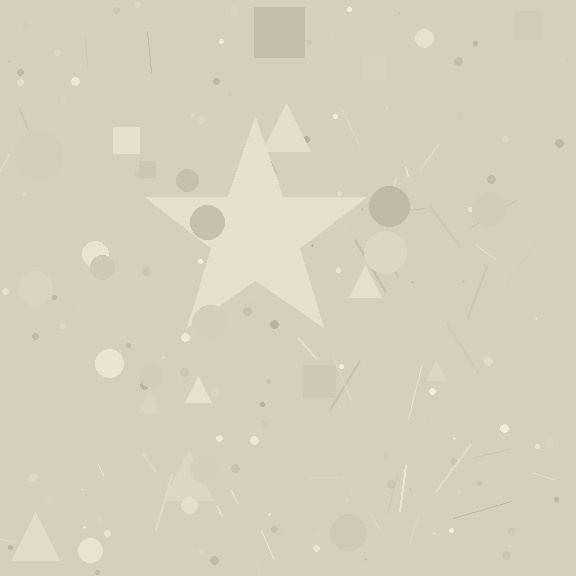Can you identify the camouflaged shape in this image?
The camouflaged shape is a star.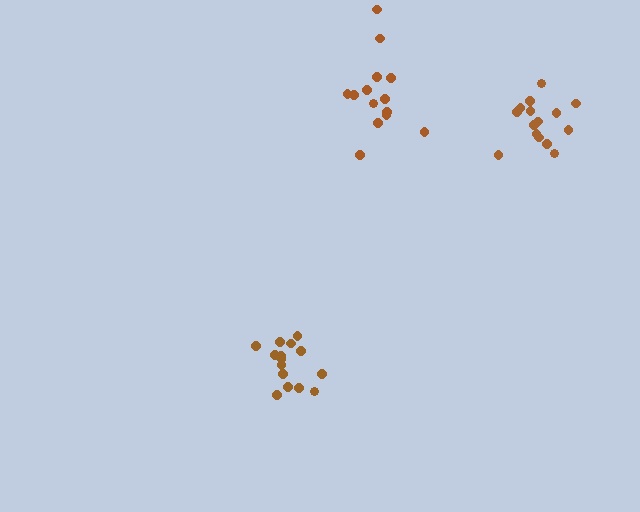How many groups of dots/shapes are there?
There are 3 groups.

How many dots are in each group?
Group 1: 16 dots, Group 2: 14 dots, Group 3: 15 dots (45 total).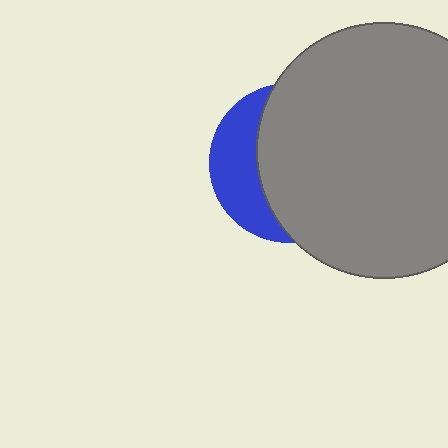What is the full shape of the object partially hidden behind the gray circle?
The partially hidden object is a blue circle.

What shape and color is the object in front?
The object in front is a gray circle.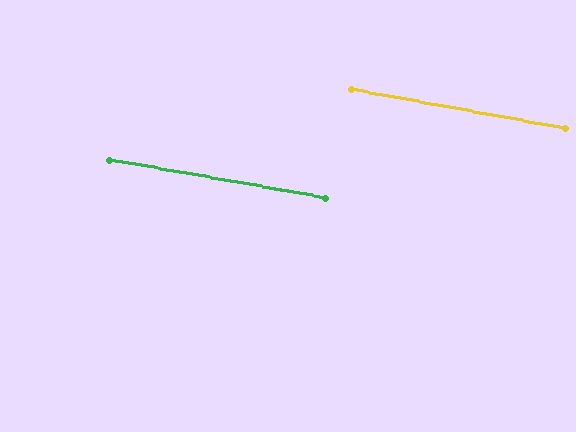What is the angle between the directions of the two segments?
Approximately 0 degrees.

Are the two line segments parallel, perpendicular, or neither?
Parallel — their directions differ by only 0.4°.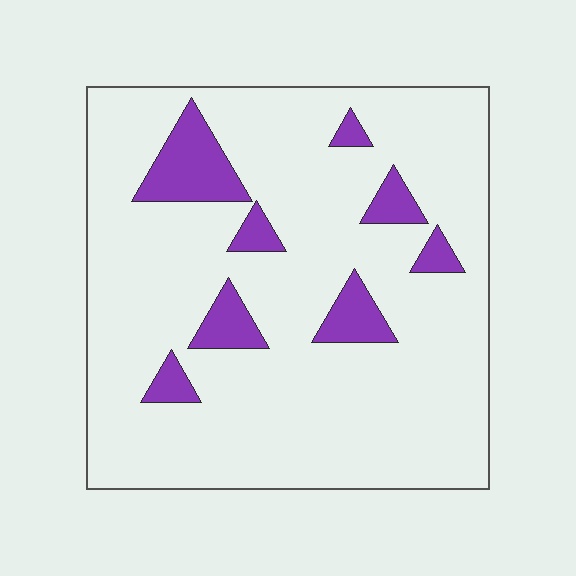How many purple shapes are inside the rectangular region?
8.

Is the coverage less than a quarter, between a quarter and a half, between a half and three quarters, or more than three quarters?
Less than a quarter.